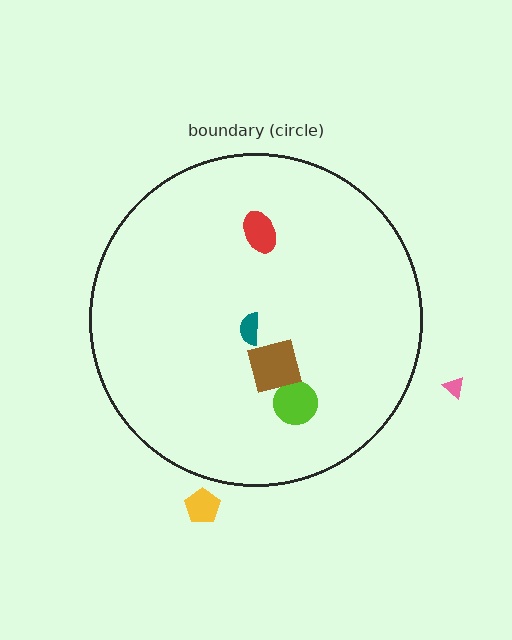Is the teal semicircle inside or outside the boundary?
Inside.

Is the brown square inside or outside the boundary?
Inside.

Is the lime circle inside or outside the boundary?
Inside.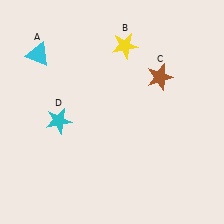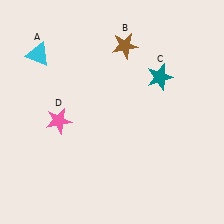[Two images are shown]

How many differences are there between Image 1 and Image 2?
There are 3 differences between the two images.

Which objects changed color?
B changed from yellow to brown. C changed from brown to teal. D changed from cyan to pink.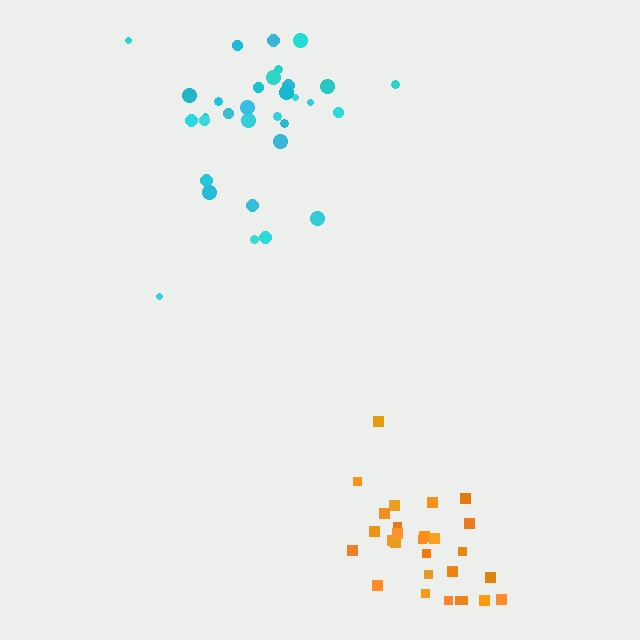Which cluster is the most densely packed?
Orange.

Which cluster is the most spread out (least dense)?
Cyan.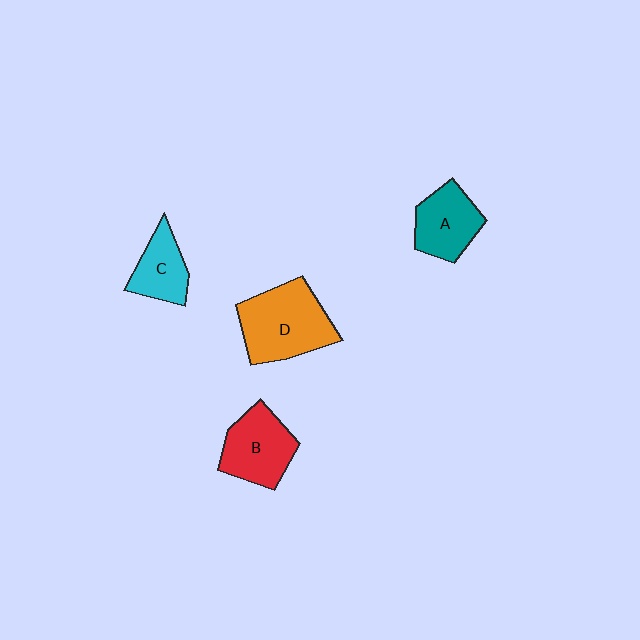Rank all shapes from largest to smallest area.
From largest to smallest: D (orange), B (red), A (teal), C (cyan).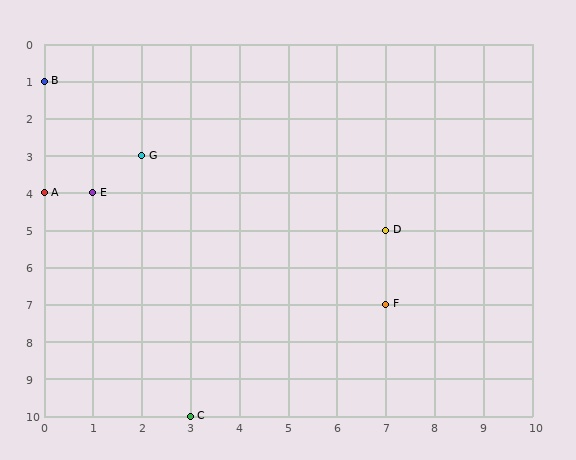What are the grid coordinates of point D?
Point D is at grid coordinates (7, 5).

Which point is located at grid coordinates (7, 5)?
Point D is at (7, 5).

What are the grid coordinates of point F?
Point F is at grid coordinates (7, 7).